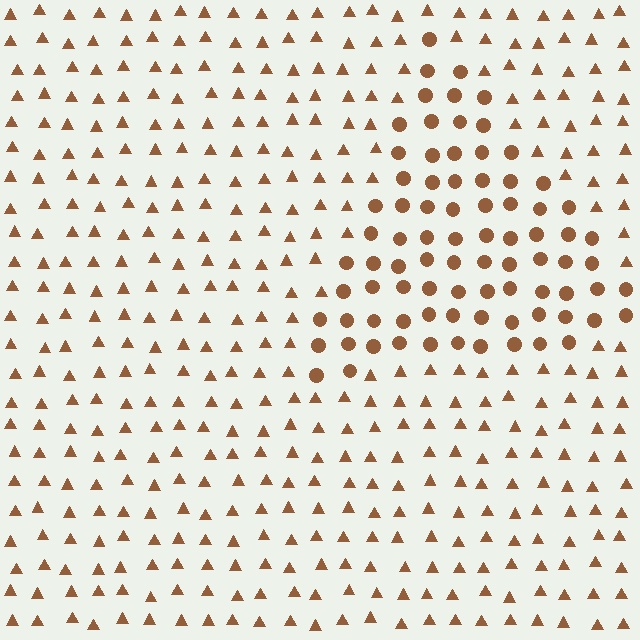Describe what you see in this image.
The image is filled with small brown elements arranged in a uniform grid. A triangle-shaped region contains circles, while the surrounding area contains triangles. The boundary is defined purely by the change in element shape.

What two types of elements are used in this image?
The image uses circles inside the triangle region and triangles outside it.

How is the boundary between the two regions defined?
The boundary is defined by a change in element shape: circles inside vs. triangles outside. All elements share the same color and spacing.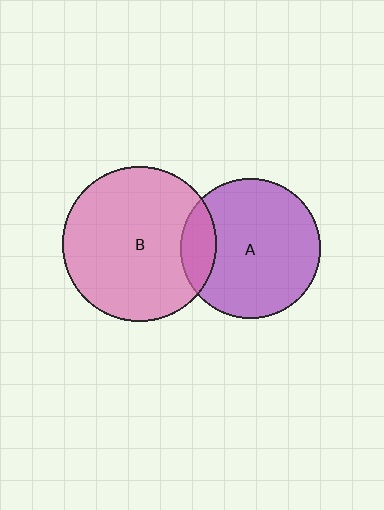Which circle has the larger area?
Circle B (pink).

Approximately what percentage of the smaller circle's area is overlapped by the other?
Approximately 15%.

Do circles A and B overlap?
Yes.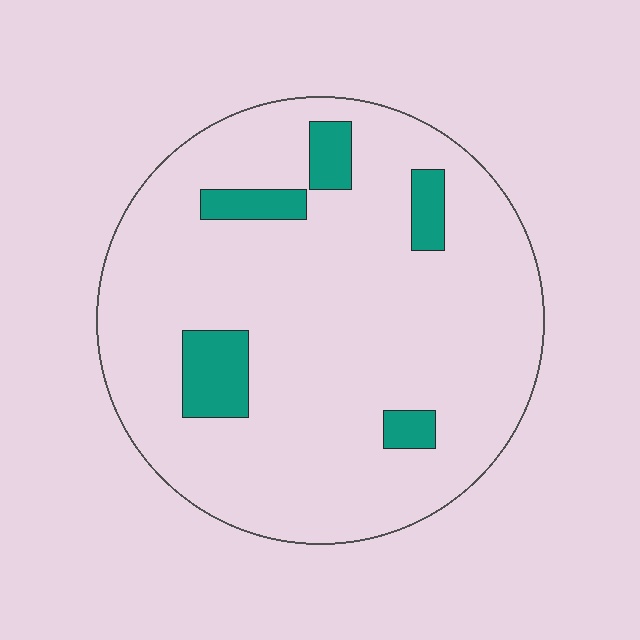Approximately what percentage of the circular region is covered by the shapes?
Approximately 10%.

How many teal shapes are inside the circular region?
5.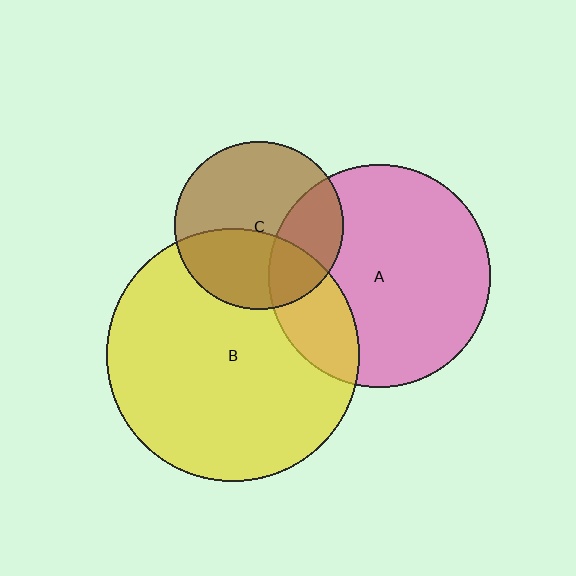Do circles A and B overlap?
Yes.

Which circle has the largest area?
Circle B (yellow).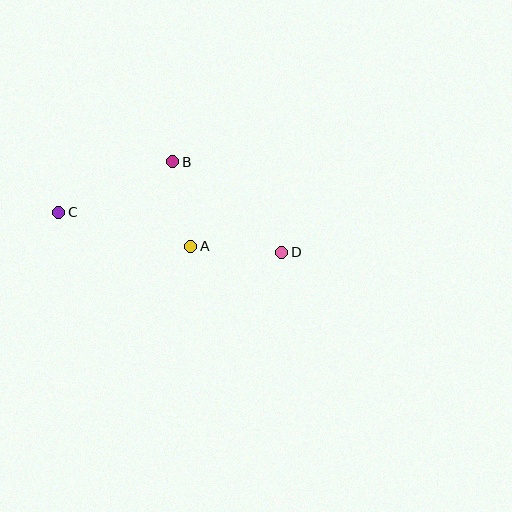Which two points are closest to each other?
Points A and B are closest to each other.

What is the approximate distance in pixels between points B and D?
The distance between B and D is approximately 142 pixels.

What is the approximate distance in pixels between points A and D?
The distance between A and D is approximately 91 pixels.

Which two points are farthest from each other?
Points C and D are farthest from each other.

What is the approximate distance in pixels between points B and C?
The distance between B and C is approximately 124 pixels.